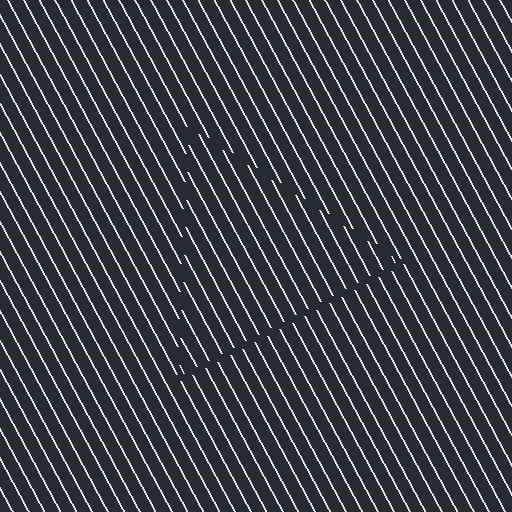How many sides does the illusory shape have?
3 sides — the line-ends trace a triangle.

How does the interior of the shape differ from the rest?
The interior of the shape contains the same grating, shifted by half a period — the contour is defined by the phase discontinuity where line-ends from the inner and outer gratings abut.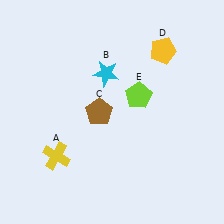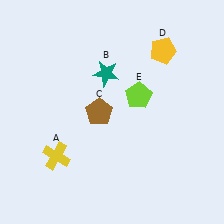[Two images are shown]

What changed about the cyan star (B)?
In Image 1, B is cyan. In Image 2, it changed to teal.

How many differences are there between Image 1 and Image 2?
There is 1 difference between the two images.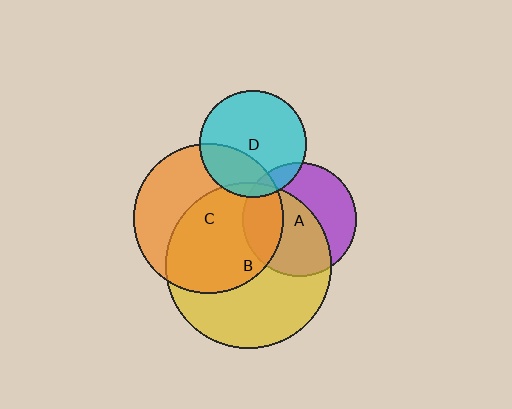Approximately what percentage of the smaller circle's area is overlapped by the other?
Approximately 5%.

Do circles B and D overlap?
Yes.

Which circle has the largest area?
Circle B (yellow).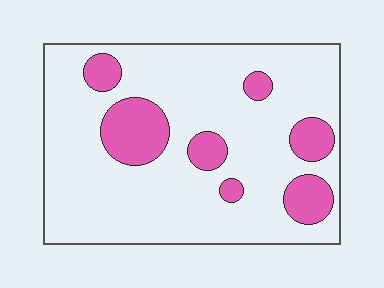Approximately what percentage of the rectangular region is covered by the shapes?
Approximately 20%.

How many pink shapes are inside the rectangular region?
7.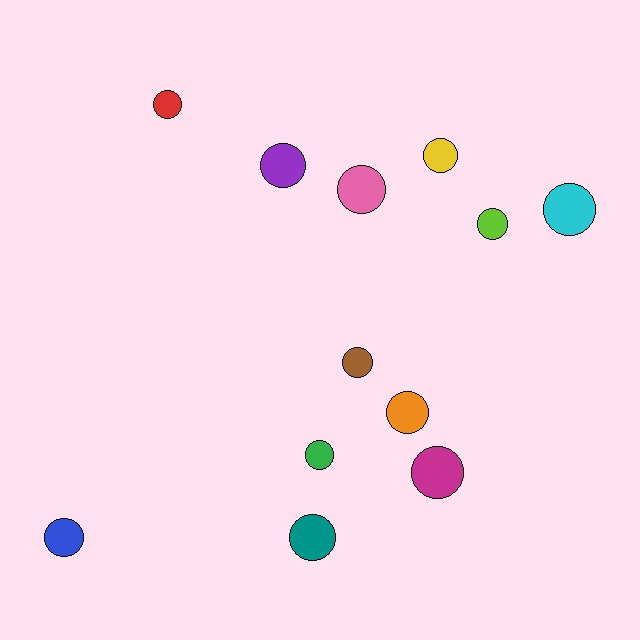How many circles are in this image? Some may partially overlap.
There are 12 circles.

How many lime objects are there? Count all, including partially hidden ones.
There is 1 lime object.